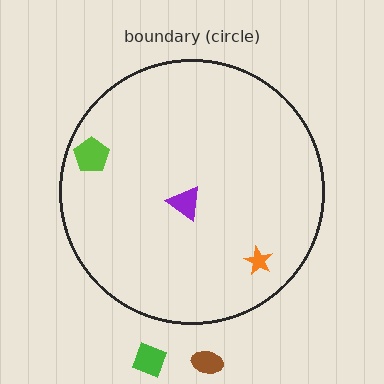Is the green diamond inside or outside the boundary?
Outside.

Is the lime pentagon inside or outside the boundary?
Inside.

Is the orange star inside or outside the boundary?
Inside.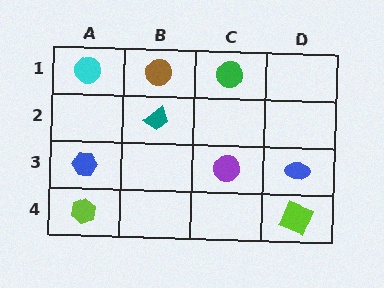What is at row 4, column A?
A lime hexagon.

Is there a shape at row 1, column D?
No, that cell is empty.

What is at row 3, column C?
A purple circle.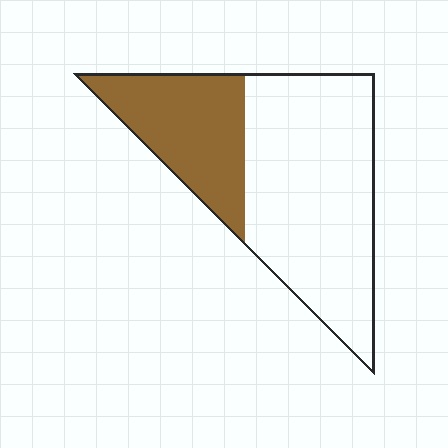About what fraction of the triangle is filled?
About one third (1/3).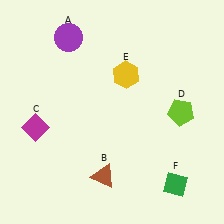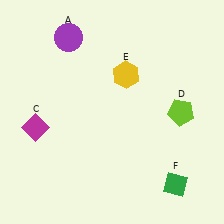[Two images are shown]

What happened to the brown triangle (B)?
The brown triangle (B) was removed in Image 2. It was in the bottom-left area of Image 1.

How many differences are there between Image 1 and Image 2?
There is 1 difference between the two images.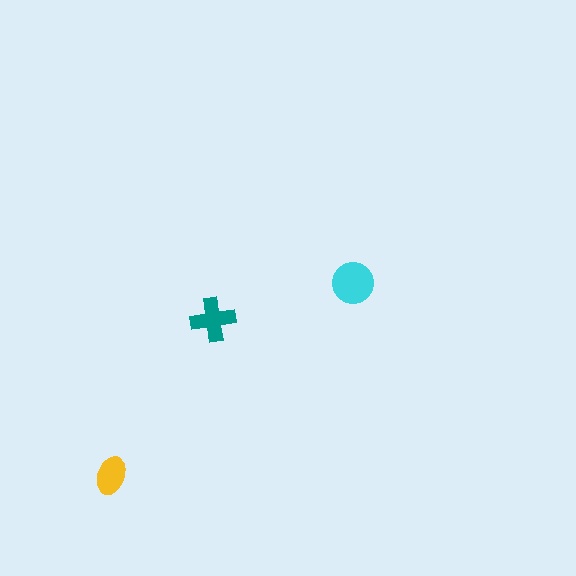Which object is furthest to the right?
The cyan circle is rightmost.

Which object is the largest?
The cyan circle.